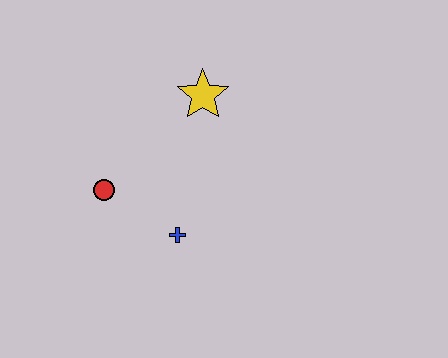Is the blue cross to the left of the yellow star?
Yes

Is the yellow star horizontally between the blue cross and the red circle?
No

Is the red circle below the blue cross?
No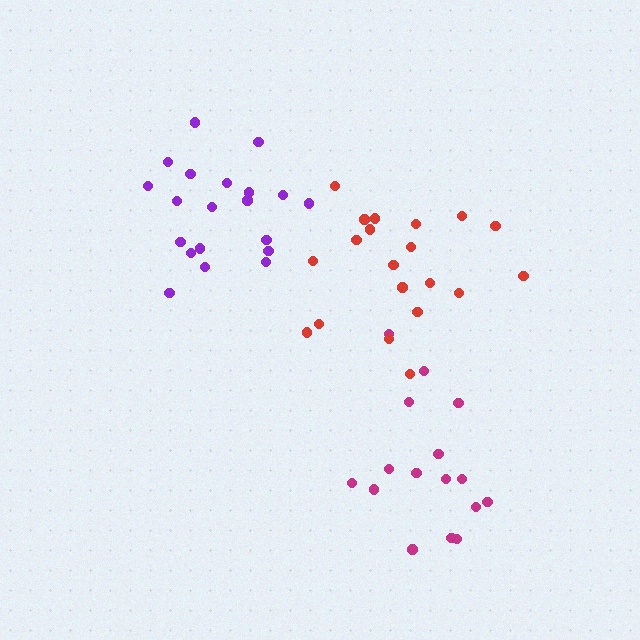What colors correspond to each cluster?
The clusters are colored: purple, magenta, red.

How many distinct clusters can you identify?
There are 3 distinct clusters.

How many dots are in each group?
Group 1: 20 dots, Group 2: 16 dots, Group 3: 20 dots (56 total).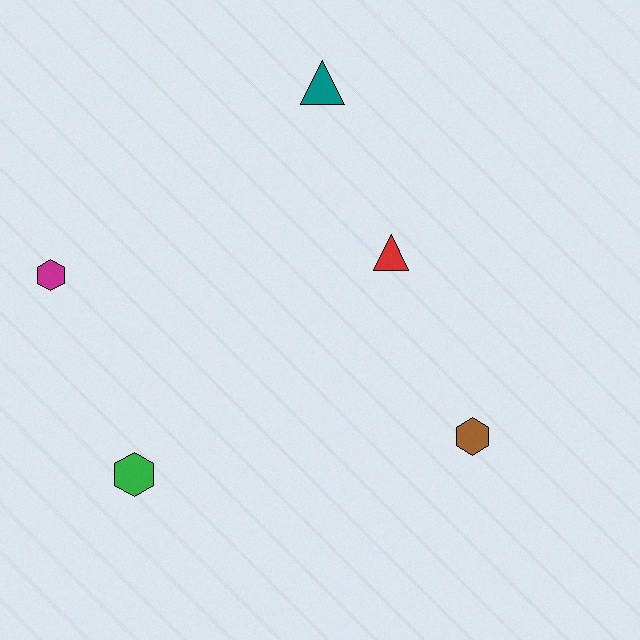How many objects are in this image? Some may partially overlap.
There are 5 objects.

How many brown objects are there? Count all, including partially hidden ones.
There is 1 brown object.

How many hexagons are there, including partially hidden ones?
There are 3 hexagons.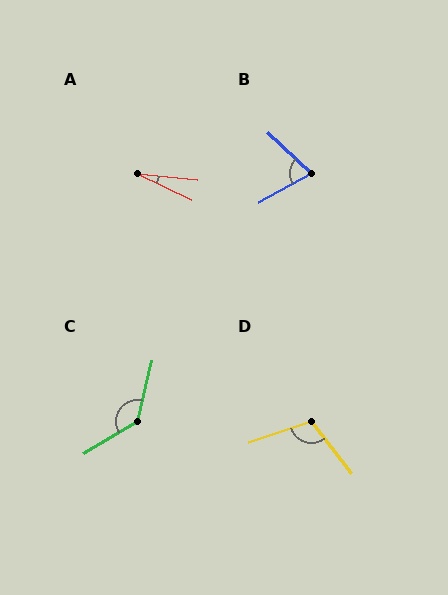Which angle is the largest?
C, at approximately 135 degrees.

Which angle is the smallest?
A, at approximately 19 degrees.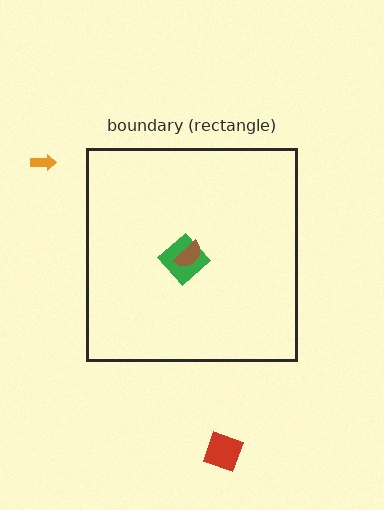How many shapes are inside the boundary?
2 inside, 2 outside.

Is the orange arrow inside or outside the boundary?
Outside.